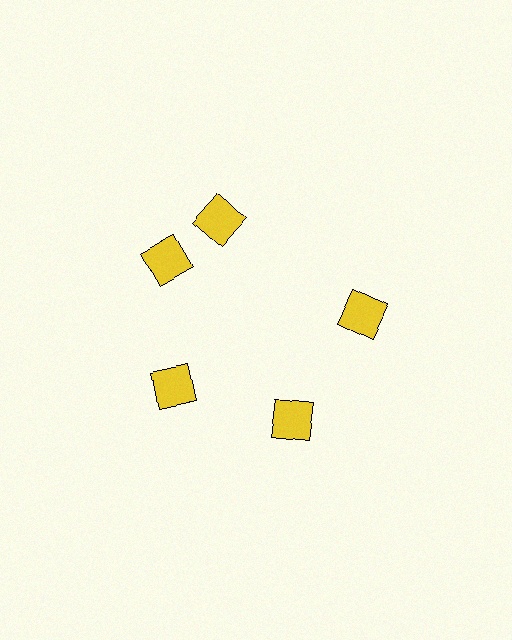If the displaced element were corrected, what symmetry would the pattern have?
It would have 5-fold rotational symmetry — the pattern would map onto itself every 72 degrees.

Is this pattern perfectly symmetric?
No. The 5 yellow squares are arranged in a ring, but one element near the 1 o'clock position is rotated out of alignment along the ring, breaking the 5-fold rotational symmetry.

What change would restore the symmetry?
The symmetry would be restored by rotating it back into even spacing with its neighbors so that all 5 squares sit at equal angles and equal distance from the center.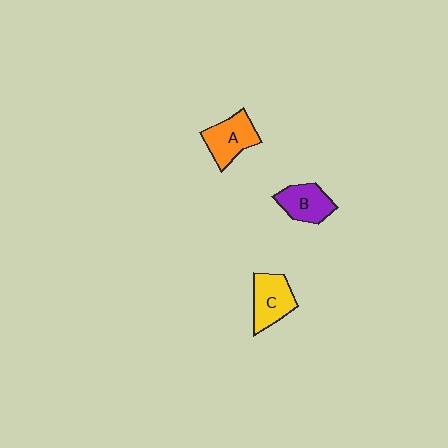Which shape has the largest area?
Shape A (orange).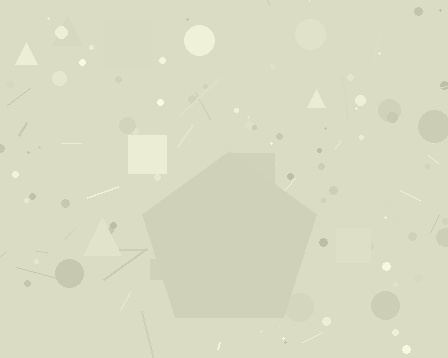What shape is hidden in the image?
A pentagon is hidden in the image.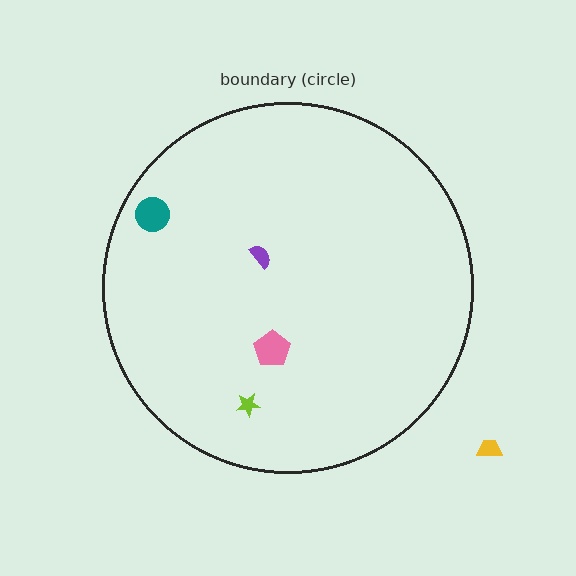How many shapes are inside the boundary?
4 inside, 1 outside.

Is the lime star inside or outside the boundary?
Inside.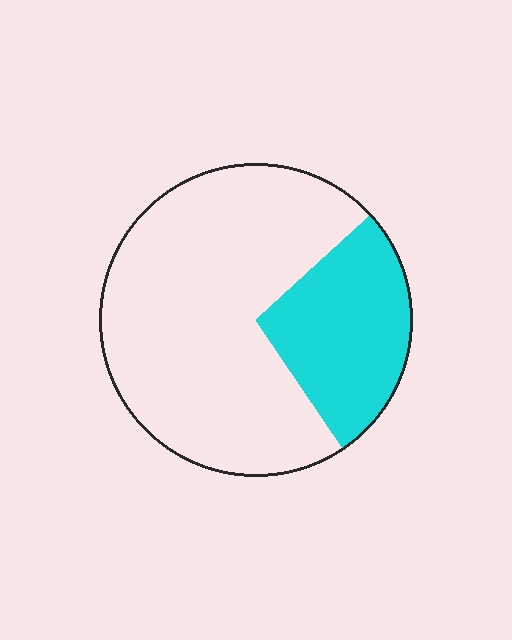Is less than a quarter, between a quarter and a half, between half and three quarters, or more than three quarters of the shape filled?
Between a quarter and a half.